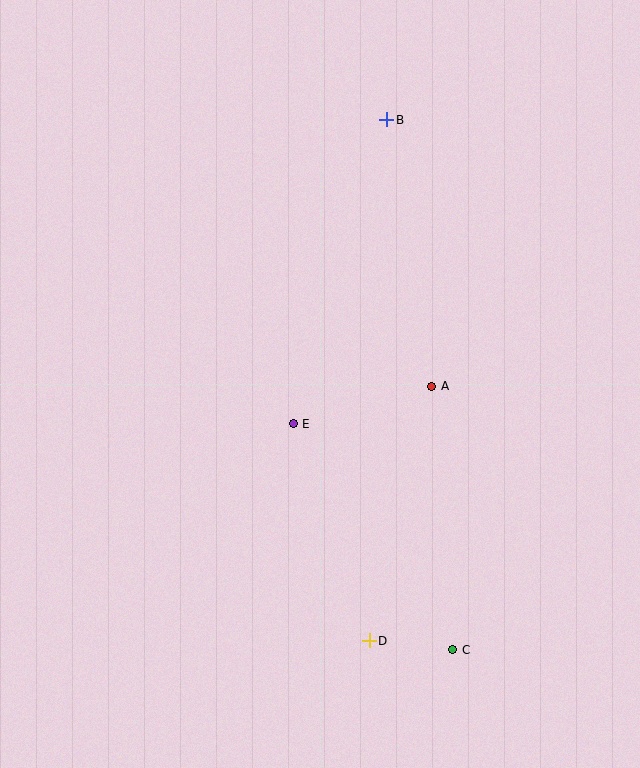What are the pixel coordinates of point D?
Point D is at (369, 641).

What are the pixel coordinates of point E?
Point E is at (293, 424).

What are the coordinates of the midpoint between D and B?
The midpoint between D and B is at (378, 380).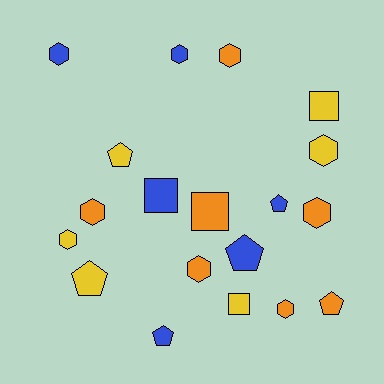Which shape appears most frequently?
Hexagon, with 9 objects.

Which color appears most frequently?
Orange, with 7 objects.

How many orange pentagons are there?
There is 1 orange pentagon.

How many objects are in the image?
There are 19 objects.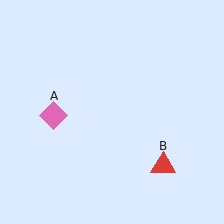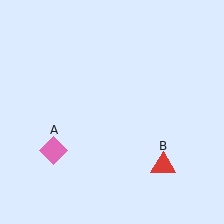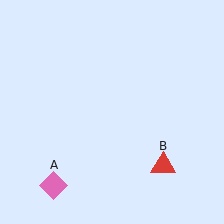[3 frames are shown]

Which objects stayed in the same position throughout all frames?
Red triangle (object B) remained stationary.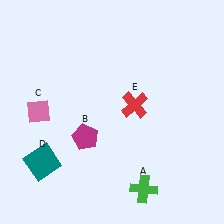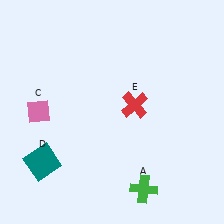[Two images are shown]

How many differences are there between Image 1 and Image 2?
There is 1 difference between the two images.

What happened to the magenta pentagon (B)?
The magenta pentagon (B) was removed in Image 2. It was in the bottom-left area of Image 1.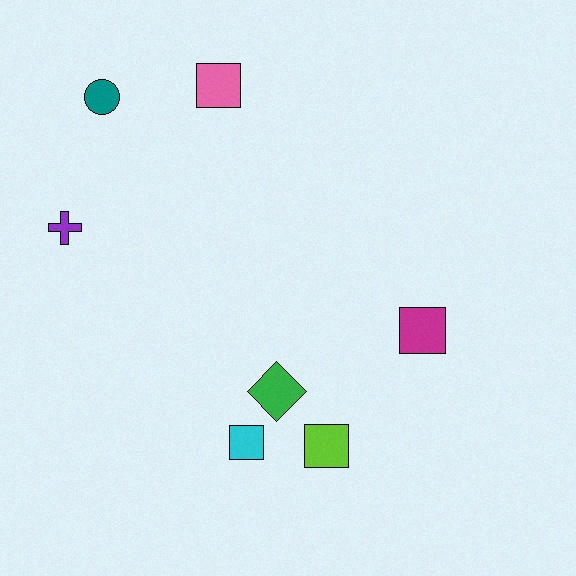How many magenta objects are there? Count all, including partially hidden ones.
There is 1 magenta object.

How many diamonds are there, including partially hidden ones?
There is 1 diamond.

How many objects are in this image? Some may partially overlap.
There are 7 objects.